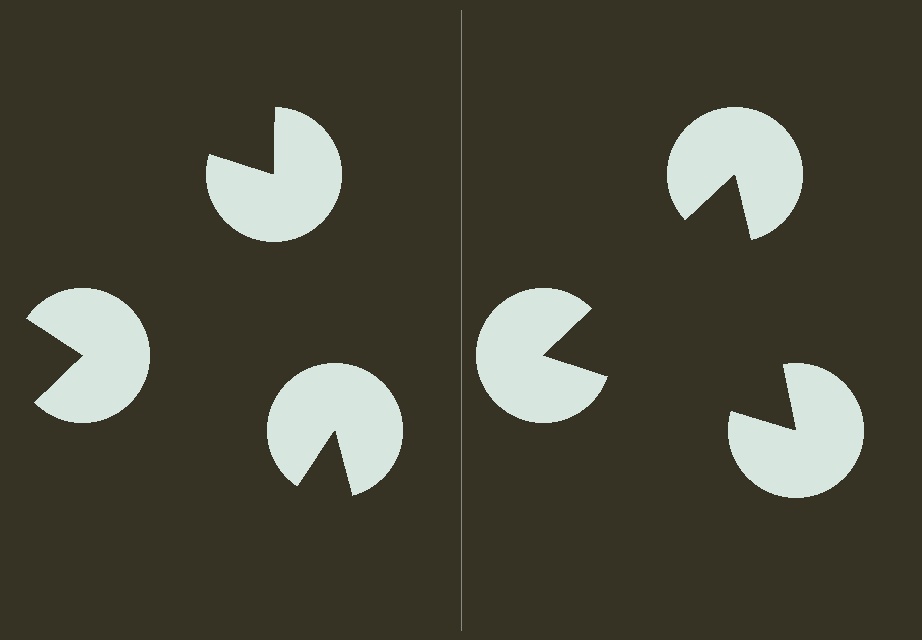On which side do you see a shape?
An illusory triangle appears on the right side. On the left side the wedge cuts are rotated, so no coherent shape forms.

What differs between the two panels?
The pac-man discs are positioned identically on both sides; only the wedge orientations differ. On the right they align to a triangle; on the left they are misaligned.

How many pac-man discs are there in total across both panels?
6 — 3 on each side.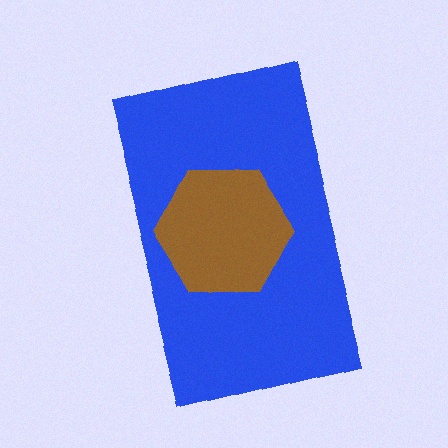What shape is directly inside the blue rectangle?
The brown hexagon.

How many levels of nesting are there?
2.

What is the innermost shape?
The brown hexagon.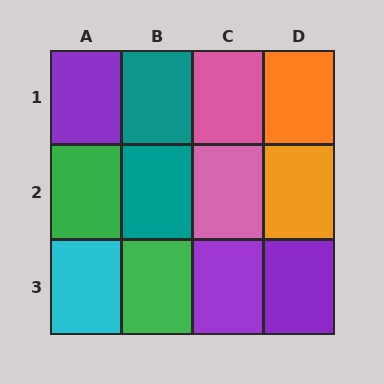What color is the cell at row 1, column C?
Pink.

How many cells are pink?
2 cells are pink.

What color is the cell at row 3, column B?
Green.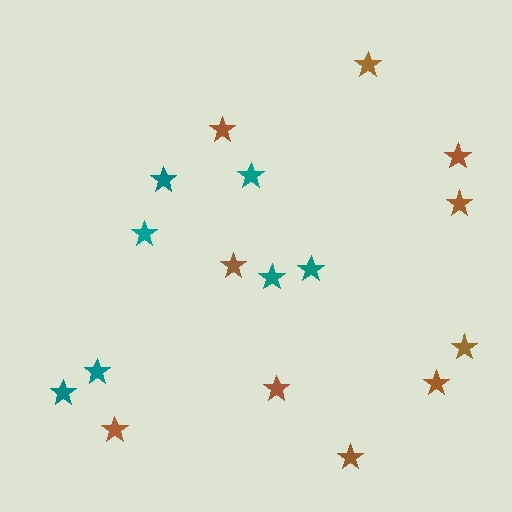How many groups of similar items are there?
There are 2 groups: one group of teal stars (7) and one group of brown stars (10).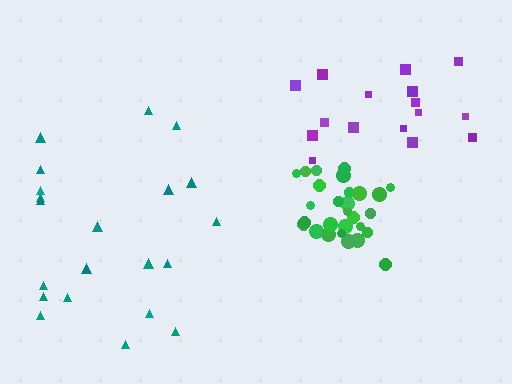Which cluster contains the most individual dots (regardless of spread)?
Green (28).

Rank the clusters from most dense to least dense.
green, purple, teal.